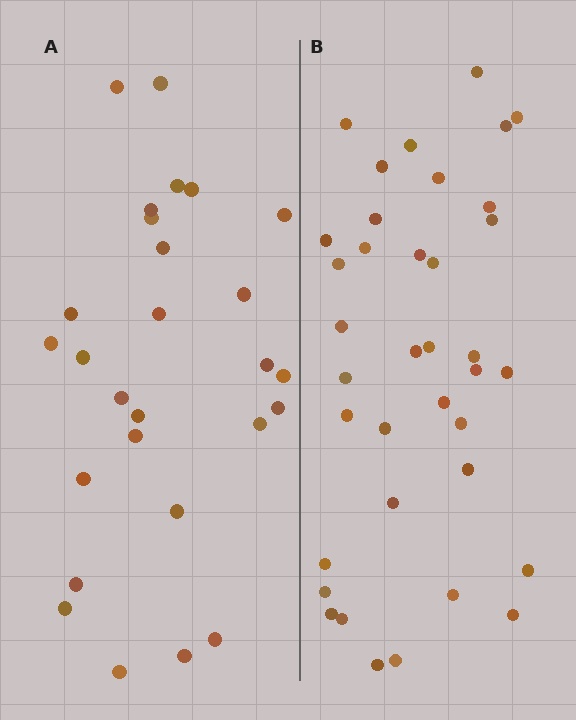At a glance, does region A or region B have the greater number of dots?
Region B (the right region) has more dots.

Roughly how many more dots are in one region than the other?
Region B has roughly 10 or so more dots than region A.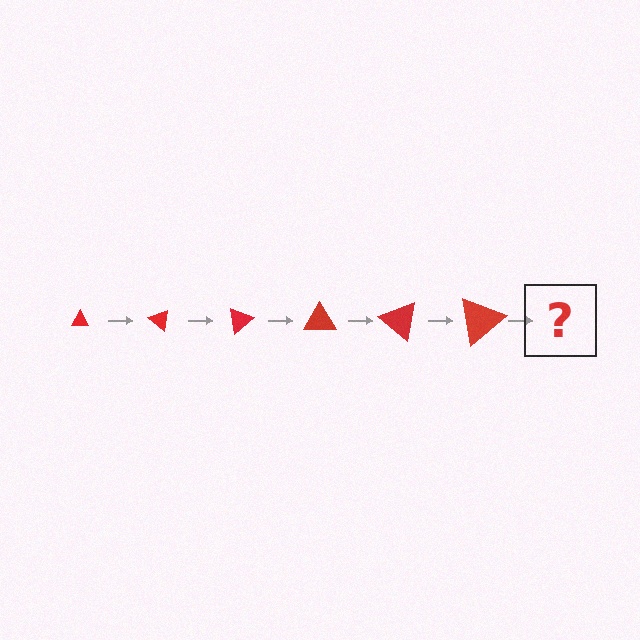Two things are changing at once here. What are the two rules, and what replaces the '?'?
The two rules are that the triangle grows larger each step and it rotates 40 degrees each step. The '?' should be a triangle, larger than the previous one and rotated 240 degrees from the start.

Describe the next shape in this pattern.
It should be a triangle, larger than the previous one and rotated 240 degrees from the start.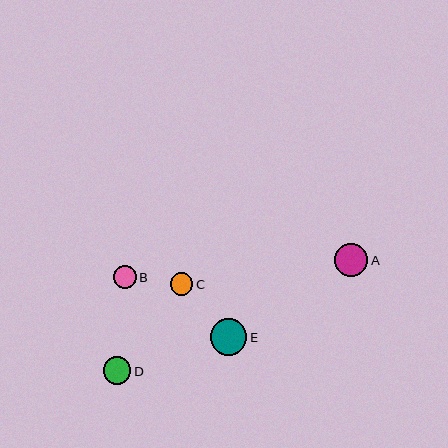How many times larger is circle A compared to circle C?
Circle A is approximately 1.5 times the size of circle C.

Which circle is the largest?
Circle E is the largest with a size of approximately 36 pixels.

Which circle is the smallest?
Circle C is the smallest with a size of approximately 23 pixels.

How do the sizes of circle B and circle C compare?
Circle B and circle C are approximately the same size.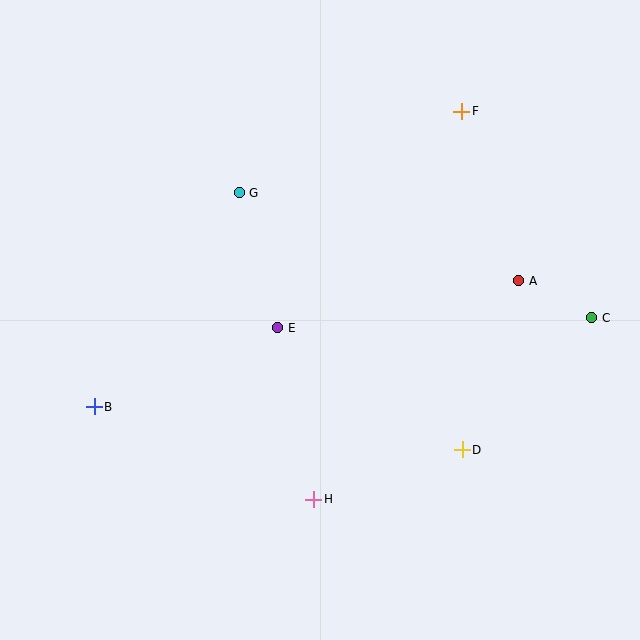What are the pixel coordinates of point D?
Point D is at (462, 450).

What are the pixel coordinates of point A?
Point A is at (519, 281).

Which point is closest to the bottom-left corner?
Point B is closest to the bottom-left corner.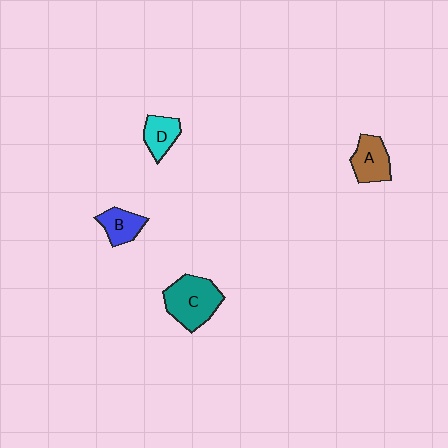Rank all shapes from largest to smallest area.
From largest to smallest: C (teal), A (brown), B (blue), D (cyan).